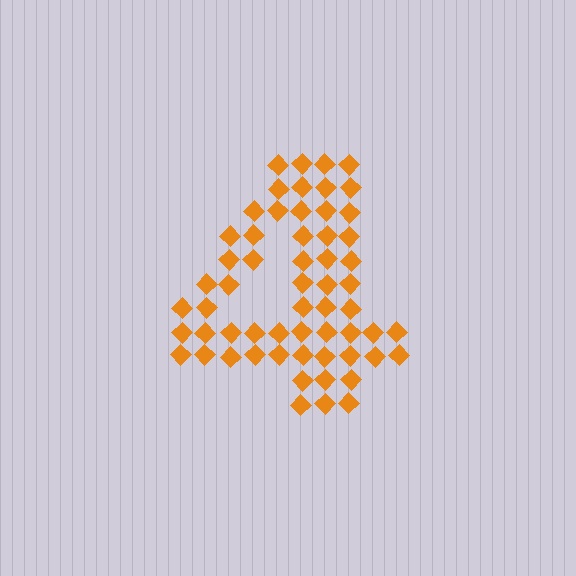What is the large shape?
The large shape is the digit 4.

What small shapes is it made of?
It is made of small diamonds.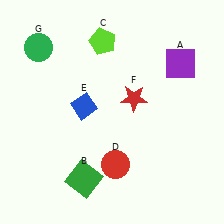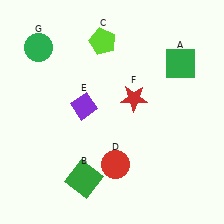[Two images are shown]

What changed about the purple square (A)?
In Image 1, A is purple. In Image 2, it changed to green.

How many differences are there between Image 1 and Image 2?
There are 2 differences between the two images.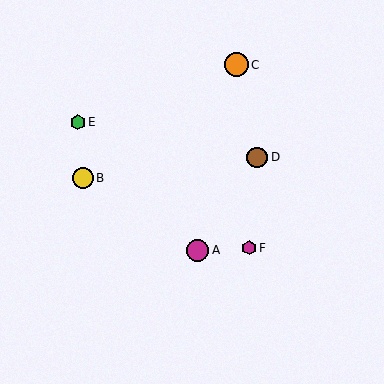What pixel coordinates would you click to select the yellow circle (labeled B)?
Click at (83, 178) to select the yellow circle B.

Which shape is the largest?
The orange circle (labeled C) is the largest.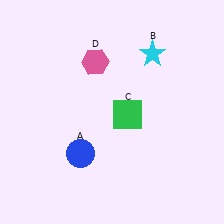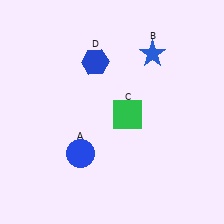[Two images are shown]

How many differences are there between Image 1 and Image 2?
There are 2 differences between the two images.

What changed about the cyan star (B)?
In Image 1, B is cyan. In Image 2, it changed to blue.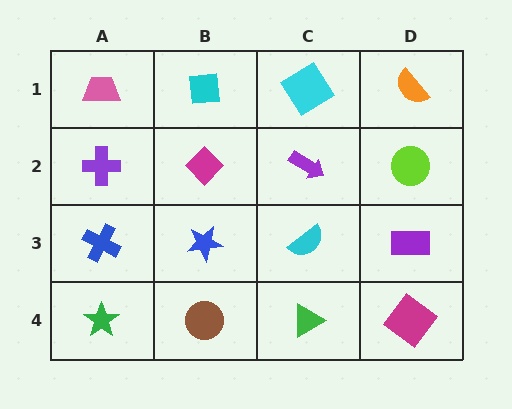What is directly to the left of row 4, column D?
A green triangle.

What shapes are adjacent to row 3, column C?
A purple arrow (row 2, column C), a green triangle (row 4, column C), a blue star (row 3, column B), a purple rectangle (row 3, column D).